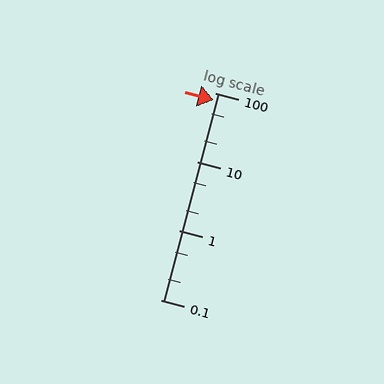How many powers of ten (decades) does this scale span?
The scale spans 3 decades, from 0.1 to 100.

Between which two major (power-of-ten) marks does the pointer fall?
The pointer is between 10 and 100.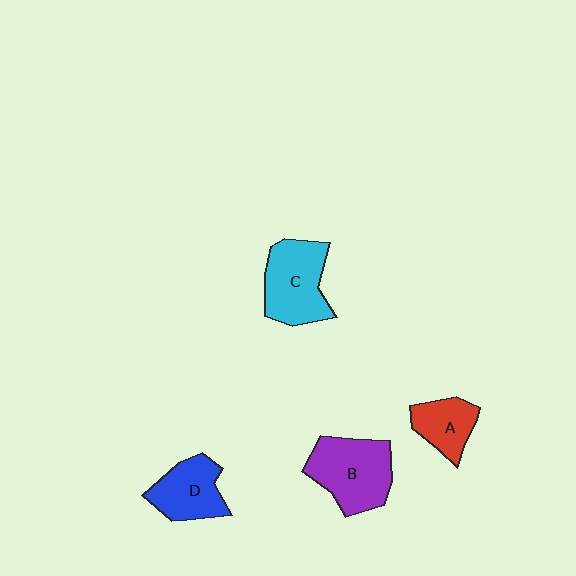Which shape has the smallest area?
Shape A (red).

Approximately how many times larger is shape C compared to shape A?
Approximately 1.6 times.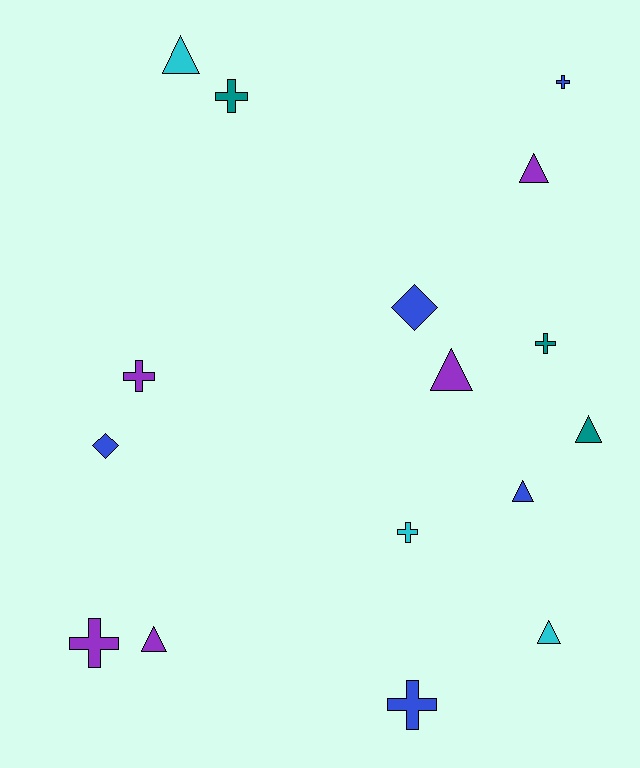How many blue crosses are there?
There are 2 blue crosses.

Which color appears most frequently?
Purple, with 5 objects.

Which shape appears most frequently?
Triangle, with 7 objects.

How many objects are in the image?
There are 16 objects.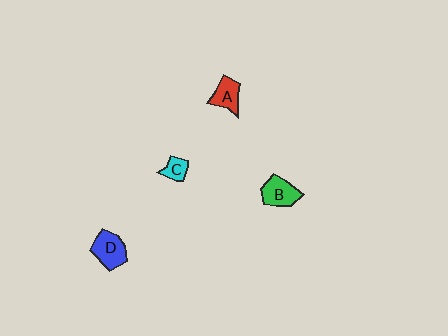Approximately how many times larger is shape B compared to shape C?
Approximately 1.8 times.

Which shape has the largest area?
Shape D (blue).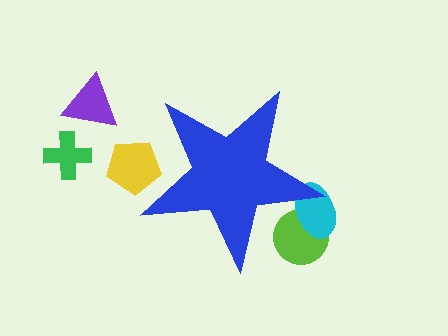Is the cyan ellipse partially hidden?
Yes, the cyan ellipse is partially hidden behind the blue star.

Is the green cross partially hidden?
No, the green cross is fully visible.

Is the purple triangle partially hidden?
No, the purple triangle is fully visible.